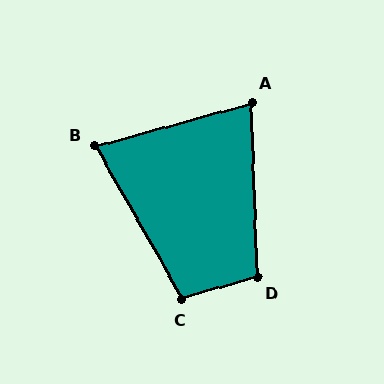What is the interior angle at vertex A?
Approximately 77 degrees (acute).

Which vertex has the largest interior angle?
D, at approximately 104 degrees.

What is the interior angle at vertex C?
Approximately 103 degrees (obtuse).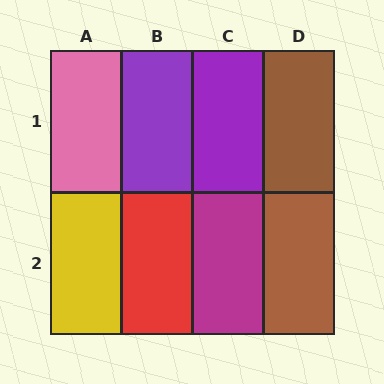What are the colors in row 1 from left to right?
Pink, purple, purple, brown.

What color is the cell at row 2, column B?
Red.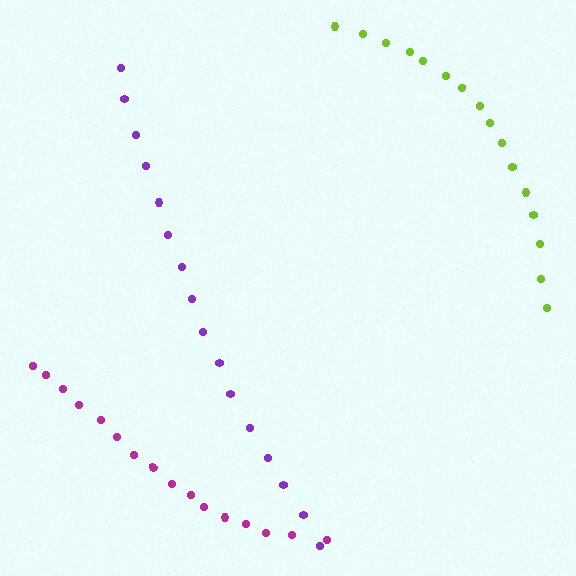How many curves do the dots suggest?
There are 3 distinct paths.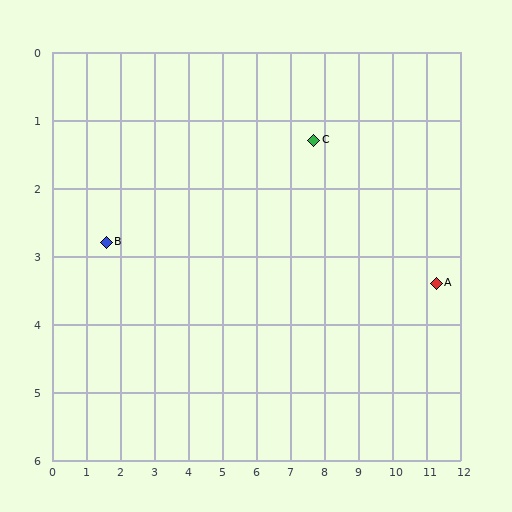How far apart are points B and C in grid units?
Points B and C are about 6.3 grid units apart.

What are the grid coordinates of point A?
Point A is at approximately (11.3, 3.4).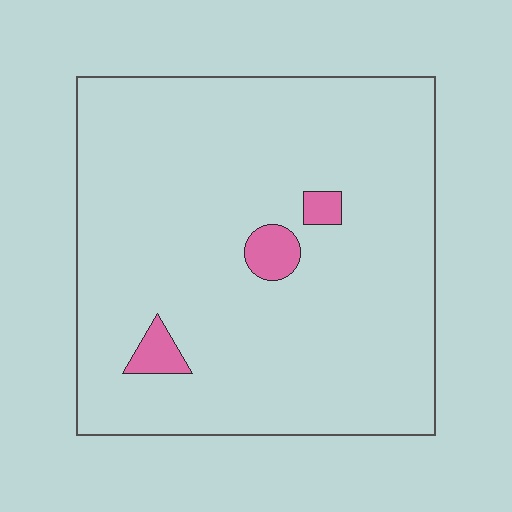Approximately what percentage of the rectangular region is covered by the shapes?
Approximately 5%.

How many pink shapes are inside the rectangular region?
3.